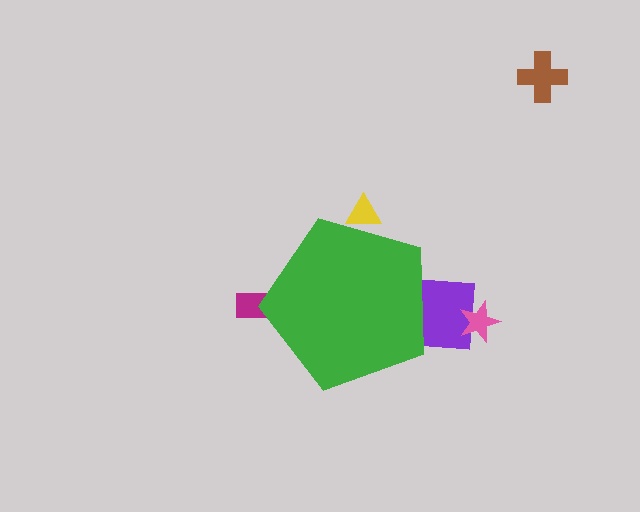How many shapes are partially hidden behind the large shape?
3 shapes are partially hidden.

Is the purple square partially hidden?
Yes, the purple square is partially hidden behind the green pentagon.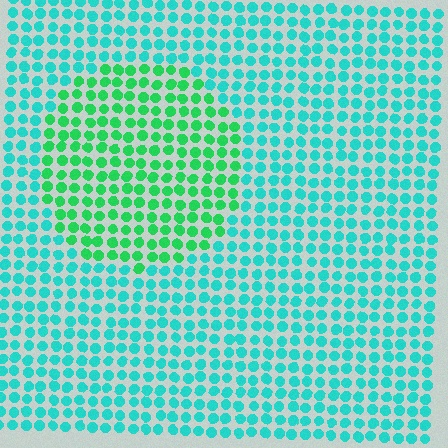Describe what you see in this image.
The image is filled with small cyan elements in a uniform arrangement. A circle-shaped region is visible where the elements are tinted to a slightly different hue, forming a subtle color boundary.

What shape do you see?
I see a circle.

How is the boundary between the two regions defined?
The boundary is defined purely by a slight shift in hue (about 38 degrees). Spacing, size, and orientation are identical on both sides.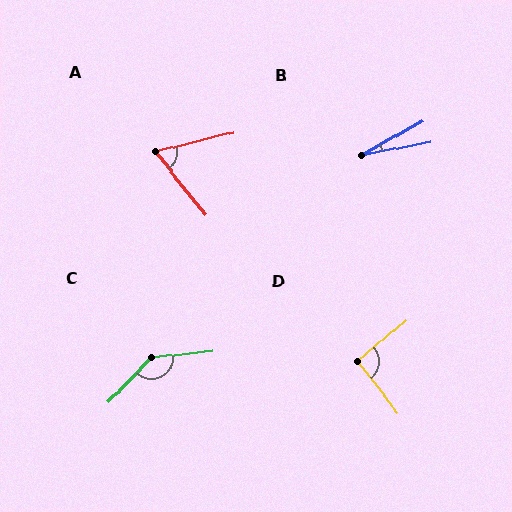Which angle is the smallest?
B, at approximately 18 degrees.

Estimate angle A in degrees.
Approximately 65 degrees.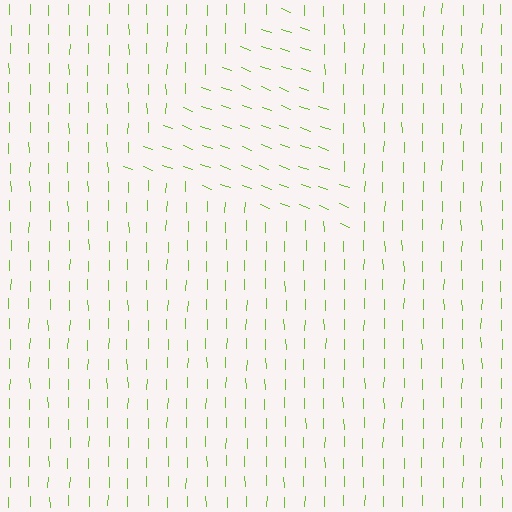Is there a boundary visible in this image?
Yes, there is a texture boundary formed by a change in line orientation.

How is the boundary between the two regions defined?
The boundary is defined purely by a change in line orientation (approximately 70 degrees difference). All lines are the same color and thickness.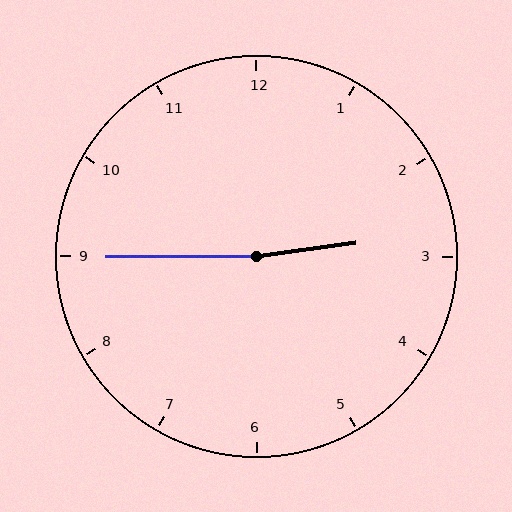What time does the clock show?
2:45.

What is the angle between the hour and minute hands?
Approximately 172 degrees.